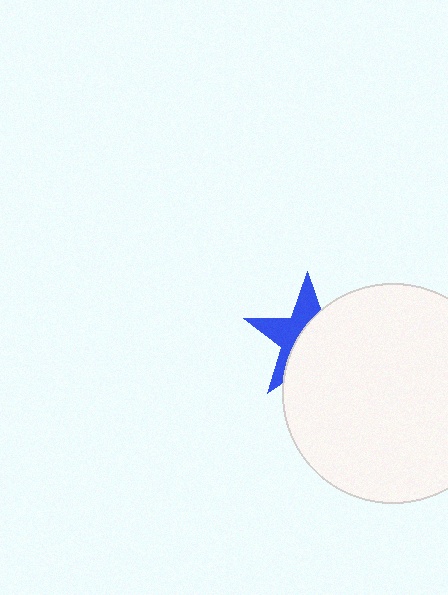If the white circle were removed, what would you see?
You would see the complete blue star.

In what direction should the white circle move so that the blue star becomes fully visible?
The white circle should move right. That is the shortest direction to clear the overlap and leave the blue star fully visible.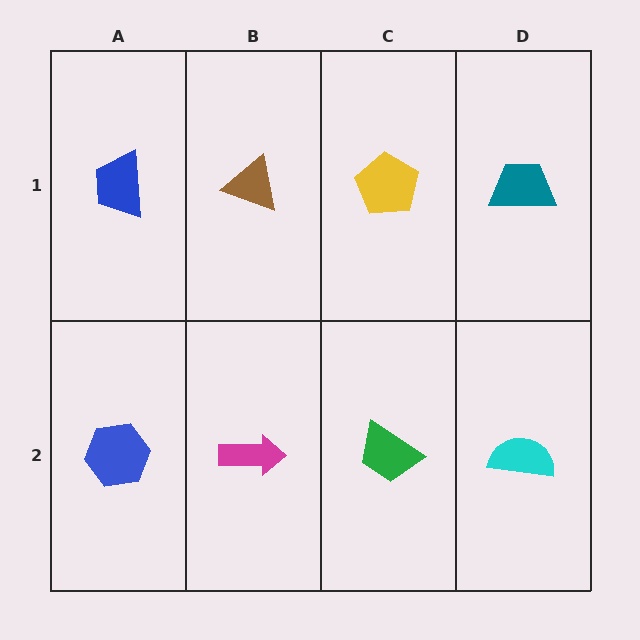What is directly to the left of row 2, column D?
A green trapezoid.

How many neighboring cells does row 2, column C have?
3.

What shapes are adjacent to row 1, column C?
A green trapezoid (row 2, column C), a brown triangle (row 1, column B), a teal trapezoid (row 1, column D).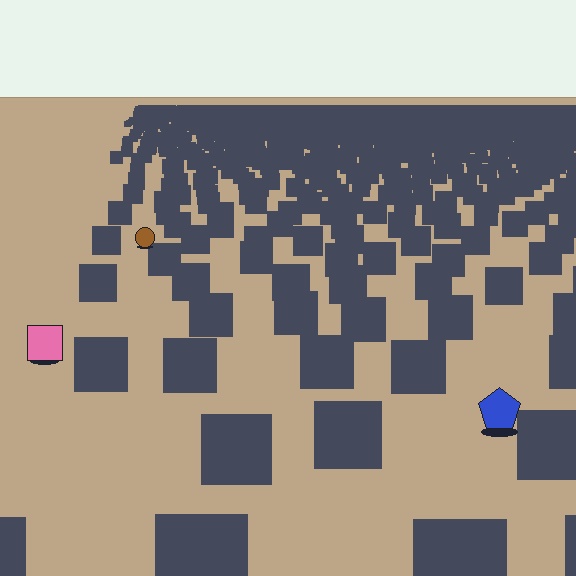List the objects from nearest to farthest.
From nearest to farthest: the blue pentagon, the pink square, the brown circle.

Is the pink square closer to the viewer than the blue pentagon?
No. The blue pentagon is closer — you can tell from the texture gradient: the ground texture is coarser near it.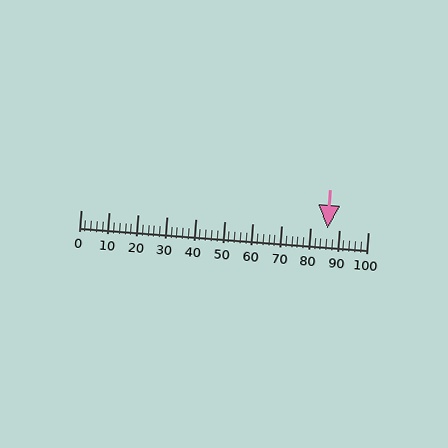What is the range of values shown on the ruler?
The ruler shows values from 0 to 100.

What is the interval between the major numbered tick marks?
The major tick marks are spaced 10 units apart.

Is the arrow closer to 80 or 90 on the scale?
The arrow is closer to 90.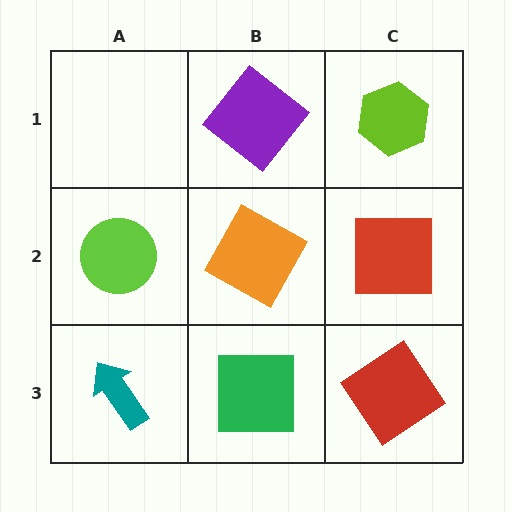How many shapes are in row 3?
3 shapes.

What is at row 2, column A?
A lime circle.